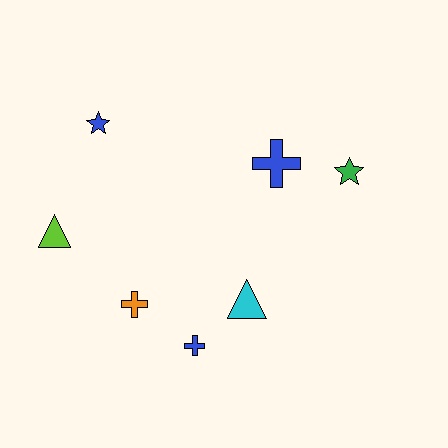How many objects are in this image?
There are 7 objects.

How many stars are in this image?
There are 2 stars.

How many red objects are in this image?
There are no red objects.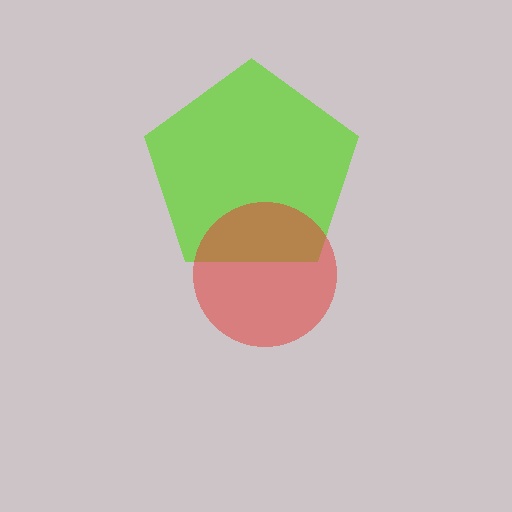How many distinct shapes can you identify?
There are 2 distinct shapes: a lime pentagon, a red circle.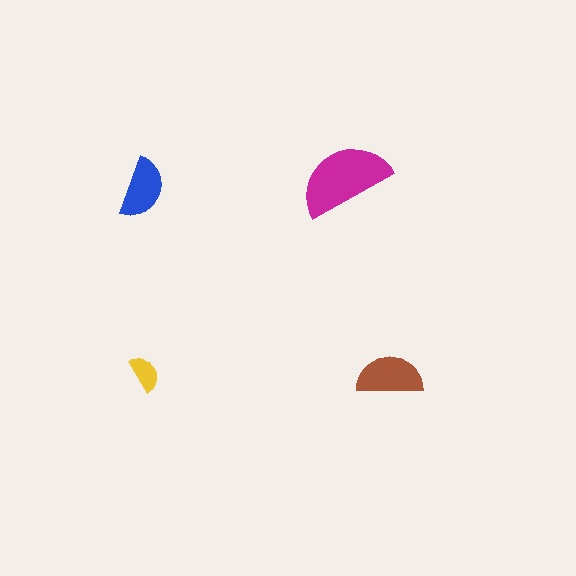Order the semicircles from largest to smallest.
the magenta one, the brown one, the blue one, the yellow one.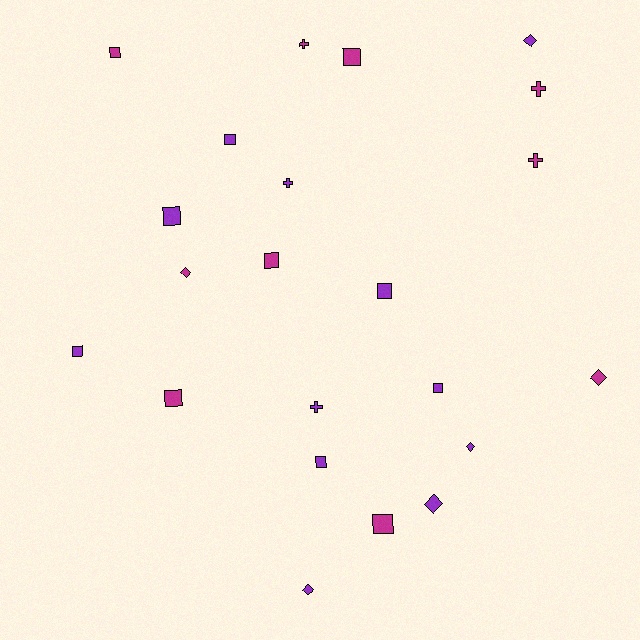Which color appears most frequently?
Purple, with 12 objects.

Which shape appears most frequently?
Square, with 11 objects.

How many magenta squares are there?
There are 5 magenta squares.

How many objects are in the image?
There are 22 objects.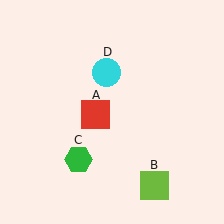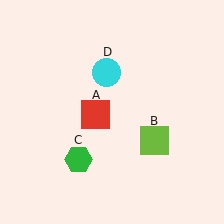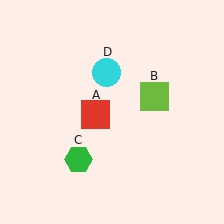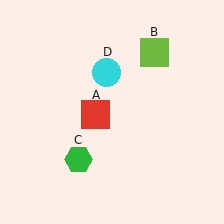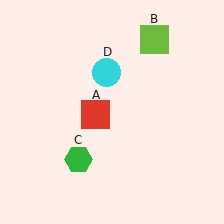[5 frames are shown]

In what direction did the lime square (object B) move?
The lime square (object B) moved up.